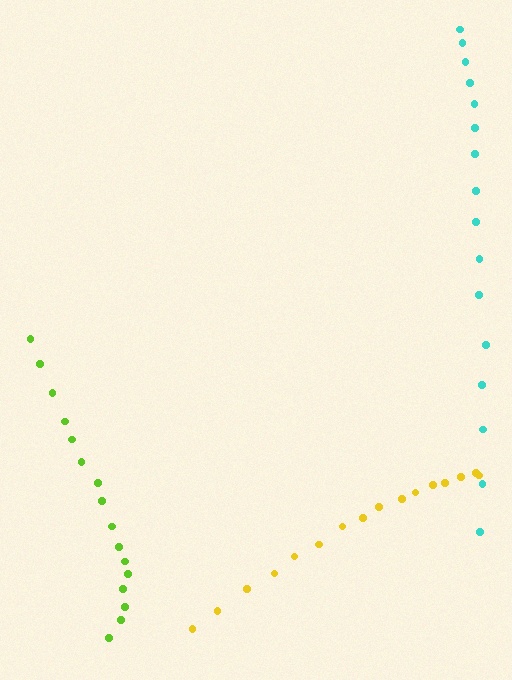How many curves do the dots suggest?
There are 3 distinct paths.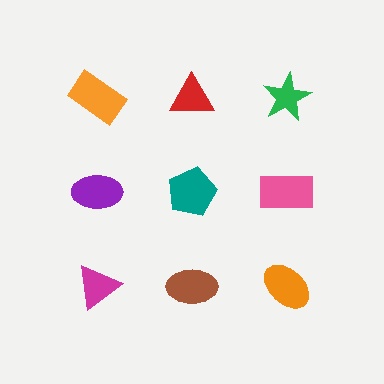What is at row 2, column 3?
A pink rectangle.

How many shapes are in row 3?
3 shapes.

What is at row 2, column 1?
A purple ellipse.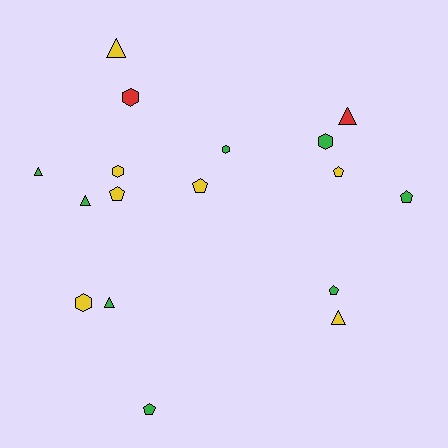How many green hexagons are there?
There are 2 green hexagons.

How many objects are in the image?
There are 17 objects.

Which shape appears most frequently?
Triangle, with 6 objects.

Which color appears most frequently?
Green, with 8 objects.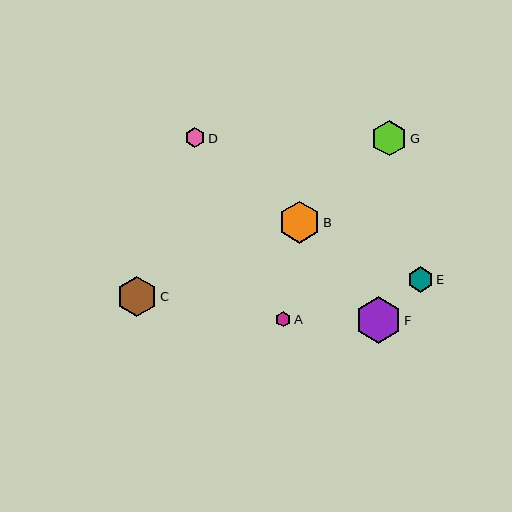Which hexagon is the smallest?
Hexagon A is the smallest with a size of approximately 15 pixels.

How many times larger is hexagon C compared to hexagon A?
Hexagon C is approximately 2.7 times the size of hexagon A.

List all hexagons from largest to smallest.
From largest to smallest: F, B, C, G, E, D, A.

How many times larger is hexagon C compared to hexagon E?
Hexagon C is approximately 1.6 times the size of hexagon E.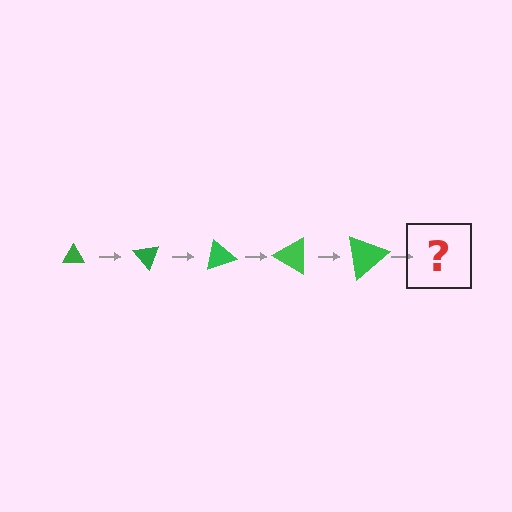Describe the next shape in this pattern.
It should be a triangle, larger than the previous one and rotated 250 degrees from the start.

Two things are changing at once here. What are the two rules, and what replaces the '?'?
The two rules are that the triangle grows larger each step and it rotates 50 degrees each step. The '?' should be a triangle, larger than the previous one and rotated 250 degrees from the start.